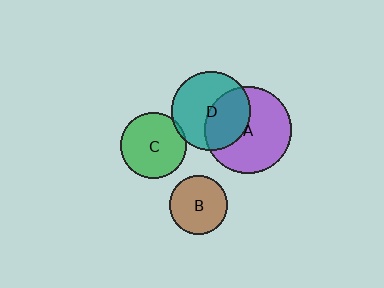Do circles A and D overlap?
Yes.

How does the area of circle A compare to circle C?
Approximately 1.7 times.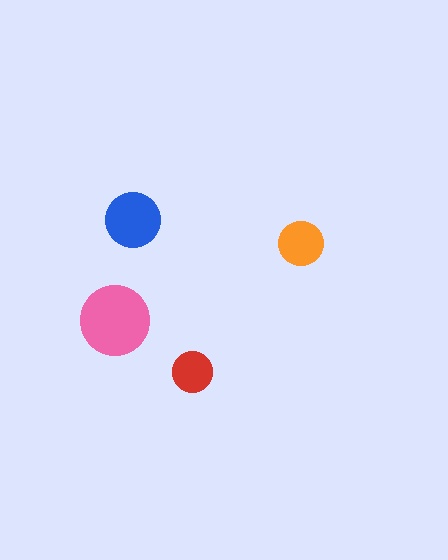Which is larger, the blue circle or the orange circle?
The blue one.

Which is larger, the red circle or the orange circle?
The orange one.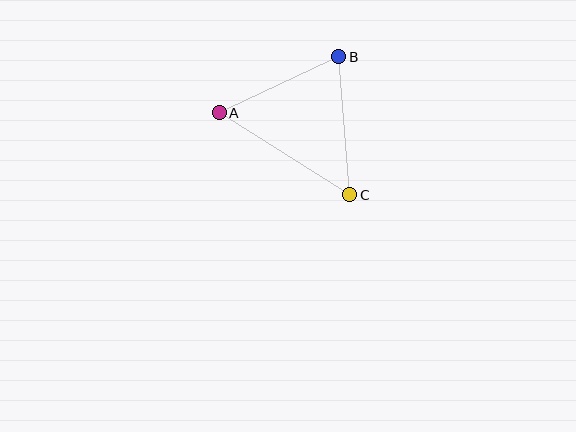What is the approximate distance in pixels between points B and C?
The distance between B and C is approximately 139 pixels.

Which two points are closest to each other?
Points A and B are closest to each other.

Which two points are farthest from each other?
Points A and C are farthest from each other.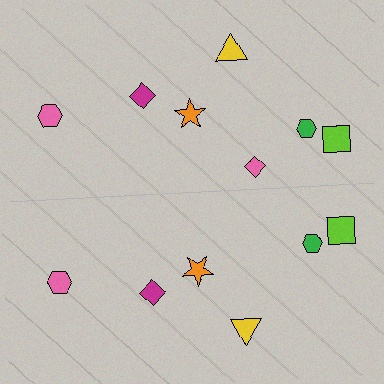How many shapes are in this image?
There are 13 shapes in this image.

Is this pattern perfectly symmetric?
No, the pattern is not perfectly symmetric. A pink diamond is missing from the bottom side.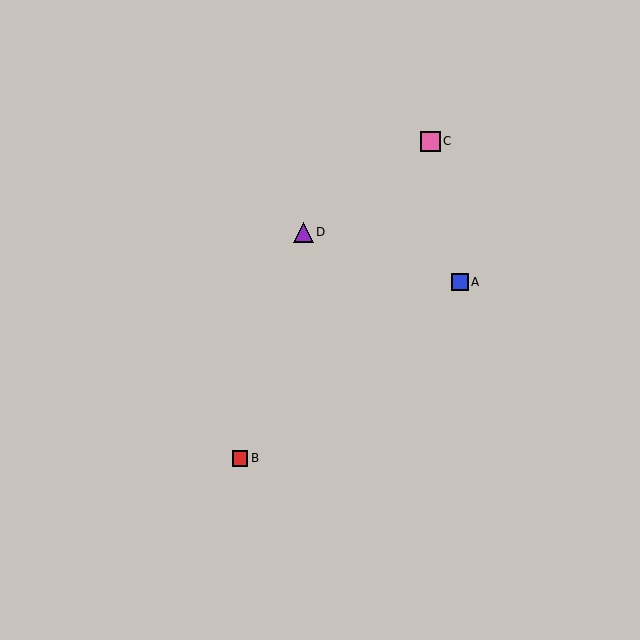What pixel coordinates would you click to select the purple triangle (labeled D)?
Click at (303, 232) to select the purple triangle D.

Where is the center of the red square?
The center of the red square is at (240, 458).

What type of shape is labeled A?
Shape A is a blue square.